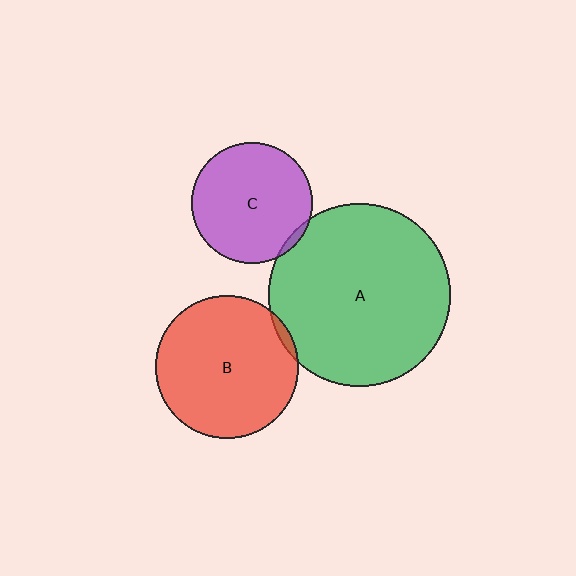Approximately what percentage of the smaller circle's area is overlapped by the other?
Approximately 5%.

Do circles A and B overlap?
Yes.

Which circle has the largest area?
Circle A (green).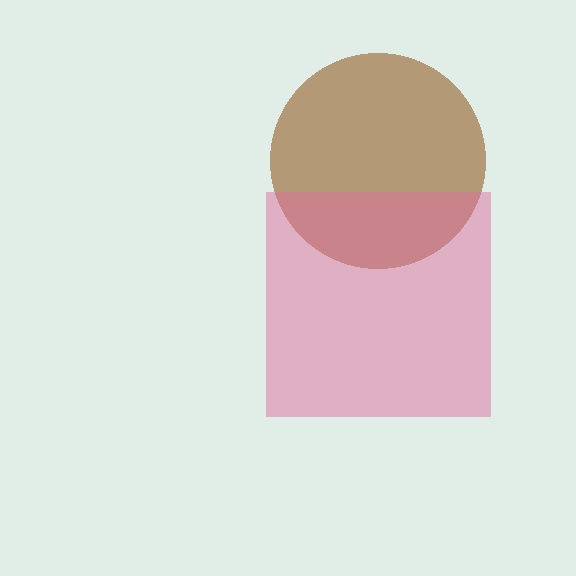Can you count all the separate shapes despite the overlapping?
Yes, there are 2 separate shapes.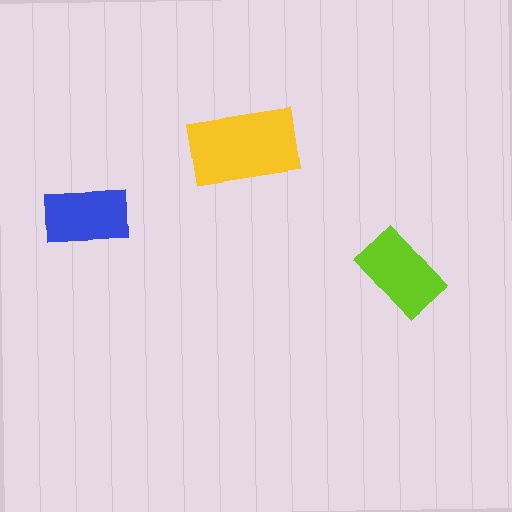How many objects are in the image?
There are 3 objects in the image.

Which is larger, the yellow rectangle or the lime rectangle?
The yellow one.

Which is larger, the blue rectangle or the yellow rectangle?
The yellow one.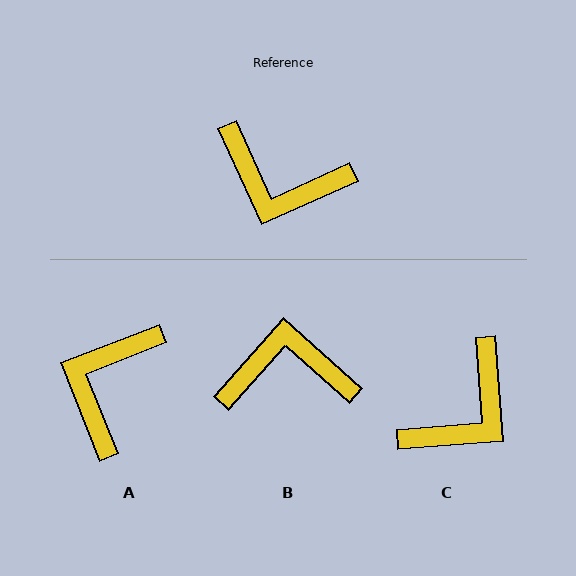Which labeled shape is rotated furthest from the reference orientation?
B, about 156 degrees away.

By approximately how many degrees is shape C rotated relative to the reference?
Approximately 70 degrees counter-clockwise.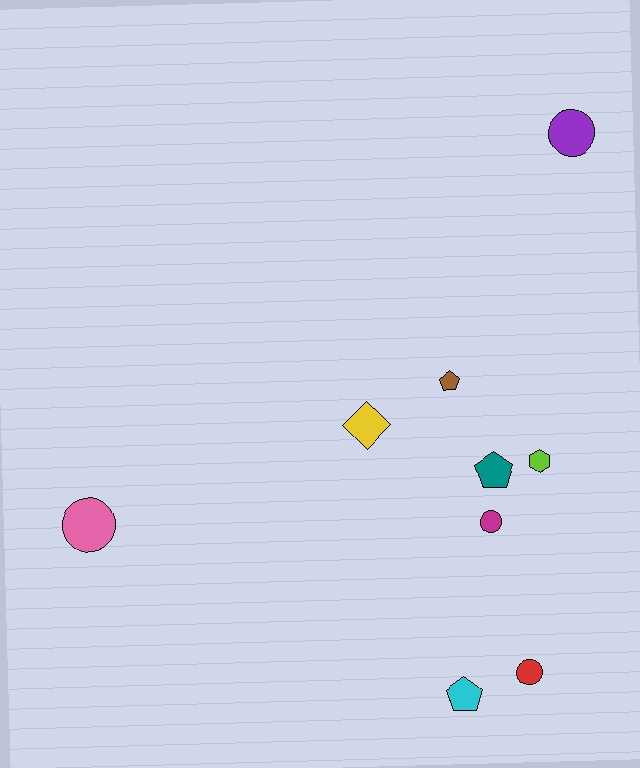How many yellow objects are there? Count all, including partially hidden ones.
There is 1 yellow object.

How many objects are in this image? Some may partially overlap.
There are 9 objects.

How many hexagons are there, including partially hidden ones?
There is 1 hexagon.